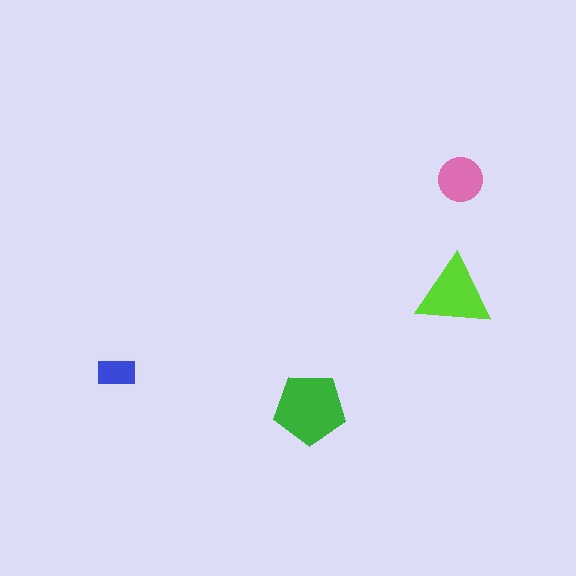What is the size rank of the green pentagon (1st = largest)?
1st.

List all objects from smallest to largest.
The blue rectangle, the pink circle, the lime triangle, the green pentagon.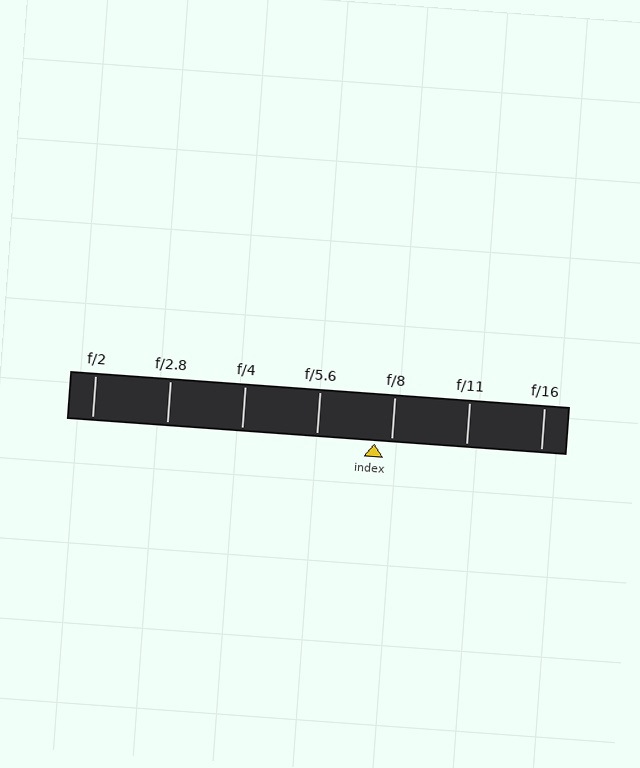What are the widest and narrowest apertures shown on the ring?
The widest aperture shown is f/2 and the narrowest is f/16.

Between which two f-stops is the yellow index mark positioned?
The index mark is between f/5.6 and f/8.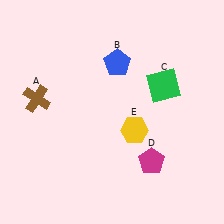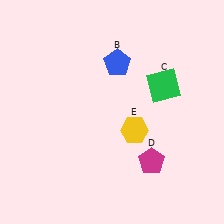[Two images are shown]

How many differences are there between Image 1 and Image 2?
There is 1 difference between the two images.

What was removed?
The brown cross (A) was removed in Image 2.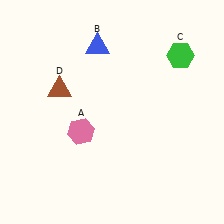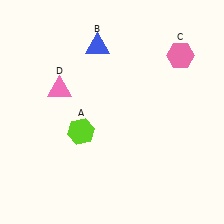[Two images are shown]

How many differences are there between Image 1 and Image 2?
There are 3 differences between the two images.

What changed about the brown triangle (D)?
In Image 1, D is brown. In Image 2, it changed to pink.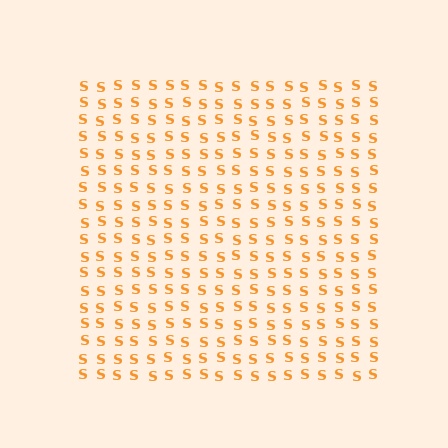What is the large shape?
The large shape is a square.